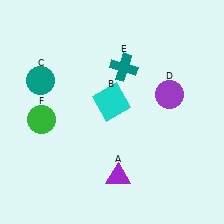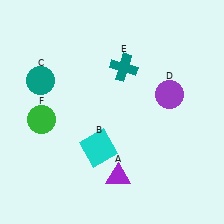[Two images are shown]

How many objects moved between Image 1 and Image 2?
1 object moved between the two images.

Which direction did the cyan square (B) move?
The cyan square (B) moved down.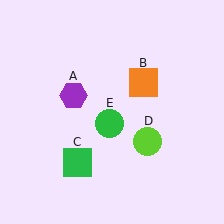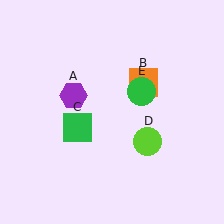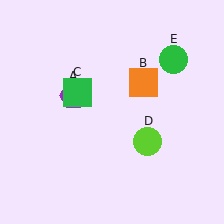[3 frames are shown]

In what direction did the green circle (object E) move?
The green circle (object E) moved up and to the right.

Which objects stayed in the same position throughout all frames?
Purple hexagon (object A) and orange square (object B) and lime circle (object D) remained stationary.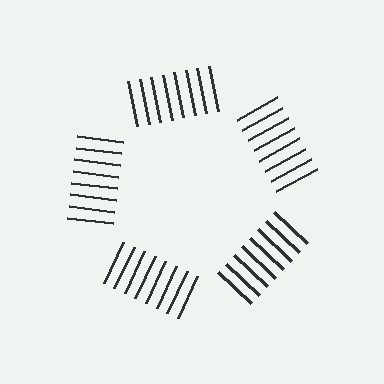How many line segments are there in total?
40 — 8 along each of the 5 edges.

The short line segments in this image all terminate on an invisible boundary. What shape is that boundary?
An illusory pentagon — the line segments terminate on its edges but no continuous stroke is drawn.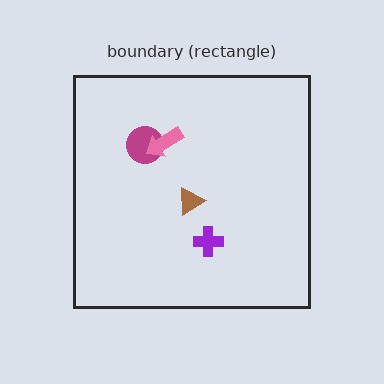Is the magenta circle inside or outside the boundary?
Inside.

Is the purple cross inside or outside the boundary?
Inside.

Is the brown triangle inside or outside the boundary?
Inside.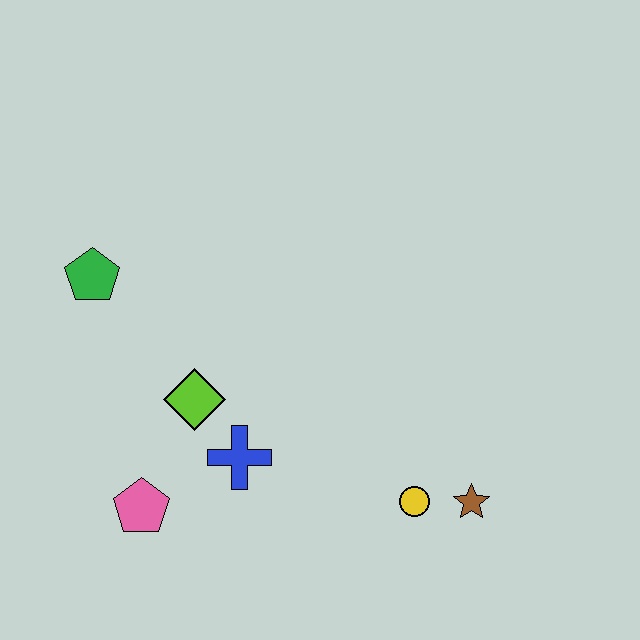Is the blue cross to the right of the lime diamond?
Yes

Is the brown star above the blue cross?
No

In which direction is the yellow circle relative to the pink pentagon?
The yellow circle is to the right of the pink pentagon.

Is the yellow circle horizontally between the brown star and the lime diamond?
Yes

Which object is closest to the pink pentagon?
The blue cross is closest to the pink pentagon.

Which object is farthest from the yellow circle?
The green pentagon is farthest from the yellow circle.